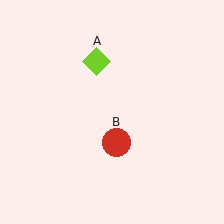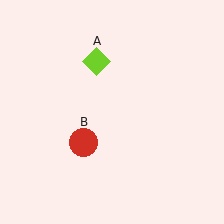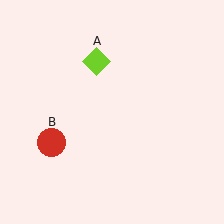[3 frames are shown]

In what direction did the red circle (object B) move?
The red circle (object B) moved left.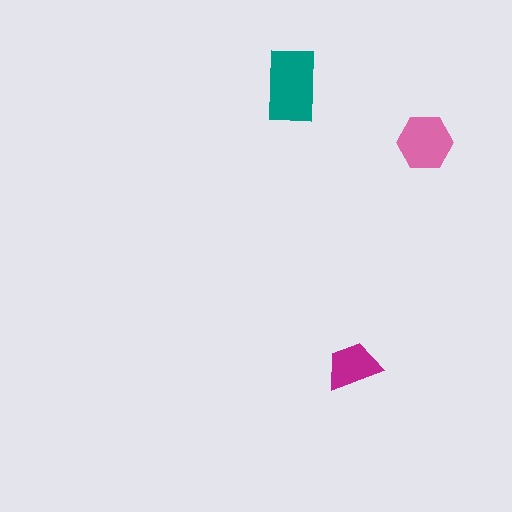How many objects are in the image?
There are 3 objects in the image.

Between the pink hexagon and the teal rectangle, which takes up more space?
The teal rectangle.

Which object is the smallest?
The magenta trapezoid.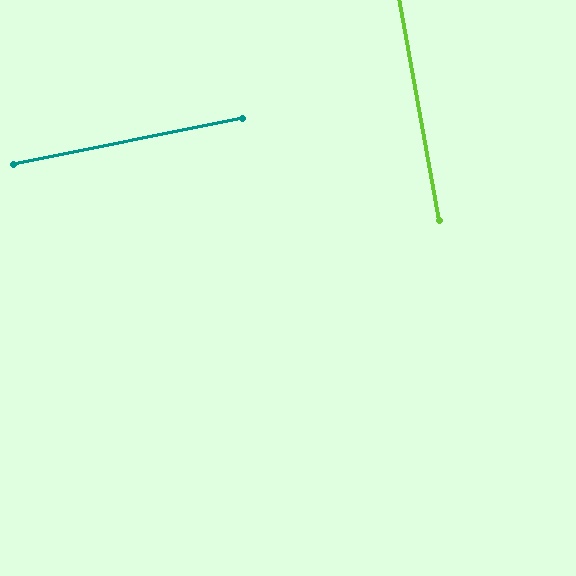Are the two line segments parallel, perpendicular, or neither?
Perpendicular — they meet at approximately 89°.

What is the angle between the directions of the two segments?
Approximately 89 degrees.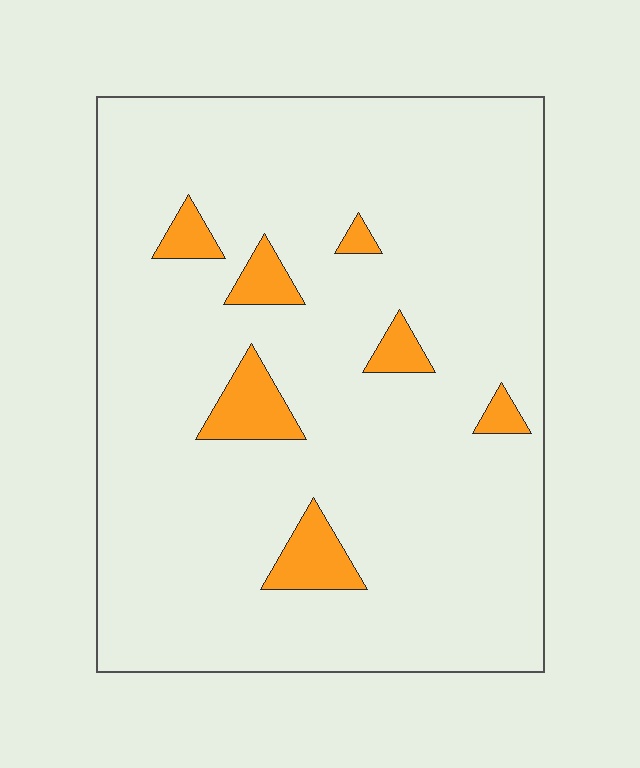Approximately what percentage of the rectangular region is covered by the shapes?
Approximately 10%.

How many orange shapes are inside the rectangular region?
7.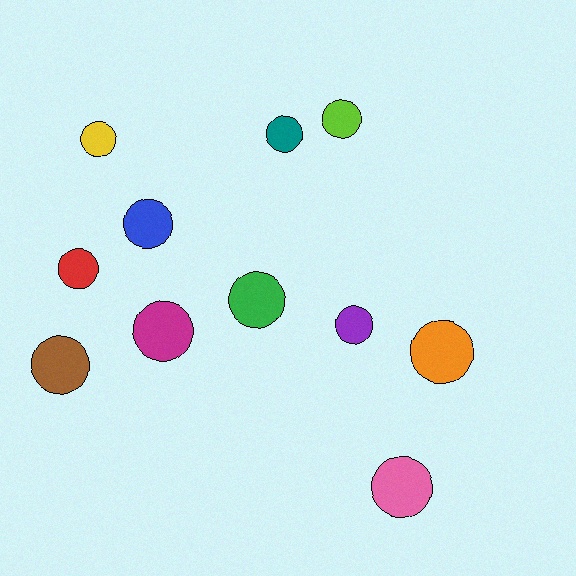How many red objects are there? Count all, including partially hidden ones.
There is 1 red object.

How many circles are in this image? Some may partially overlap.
There are 11 circles.